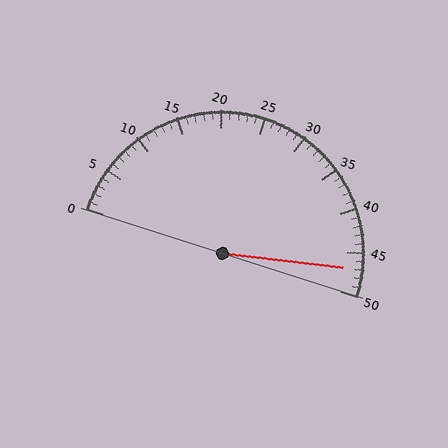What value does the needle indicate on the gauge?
The needle indicates approximately 47.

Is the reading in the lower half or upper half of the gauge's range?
The reading is in the upper half of the range (0 to 50).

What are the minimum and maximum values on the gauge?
The gauge ranges from 0 to 50.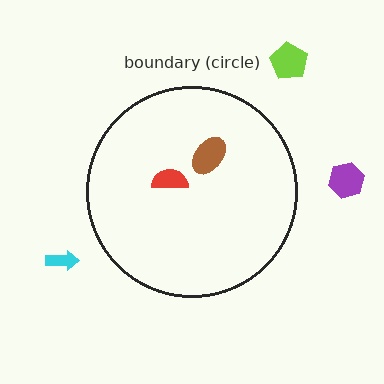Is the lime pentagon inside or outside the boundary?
Outside.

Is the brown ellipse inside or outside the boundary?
Inside.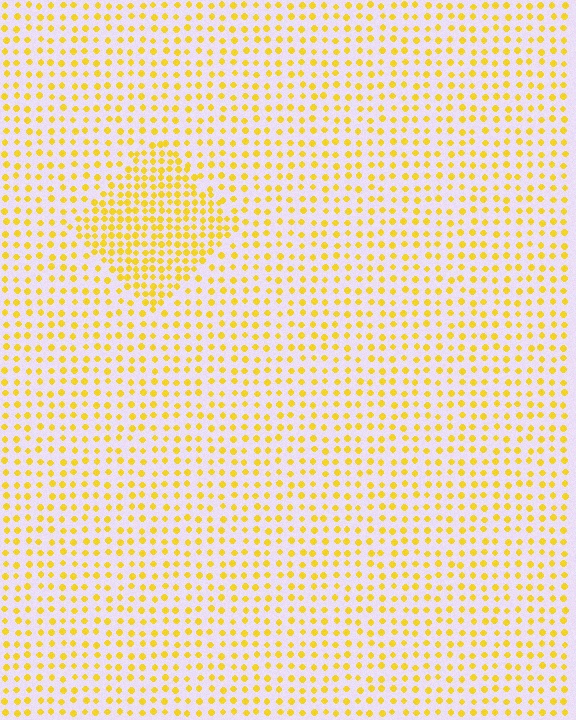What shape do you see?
I see a diamond.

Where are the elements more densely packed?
The elements are more densely packed inside the diamond boundary.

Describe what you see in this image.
The image contains small yellow elements arranged at two different densities. A diamond-shaped region is visible where the elements are more densely packed than the surrounding area.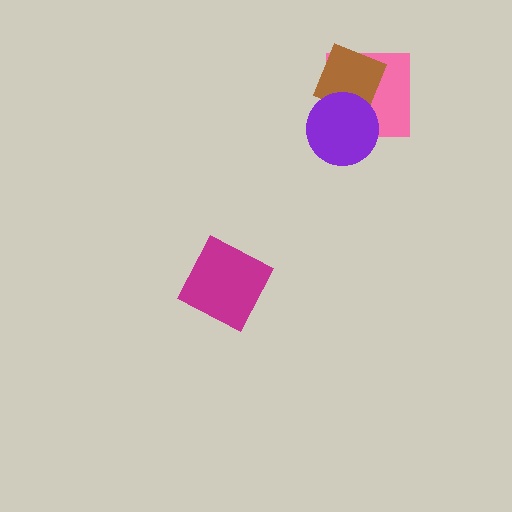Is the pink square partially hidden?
Yes, it is partially covered by another shape.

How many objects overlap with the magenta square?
0 objects overlap with the magenta square.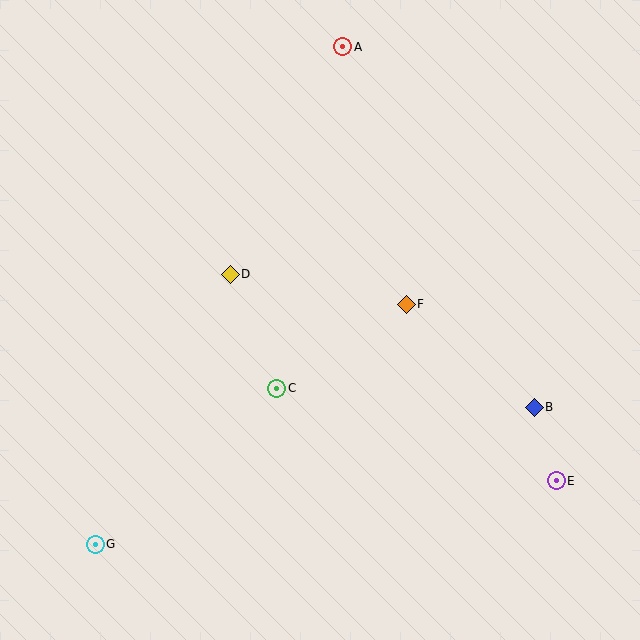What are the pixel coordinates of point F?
Point F is at (406, 304).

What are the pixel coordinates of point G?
Point G is at (95, 544).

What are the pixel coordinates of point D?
Point D is at (230, 274).